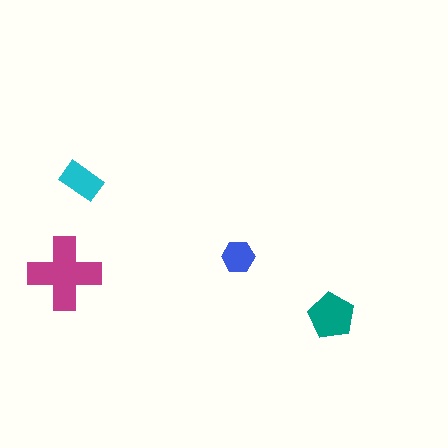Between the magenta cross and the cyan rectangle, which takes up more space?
The magenta cross.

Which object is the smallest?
The blue hexagon.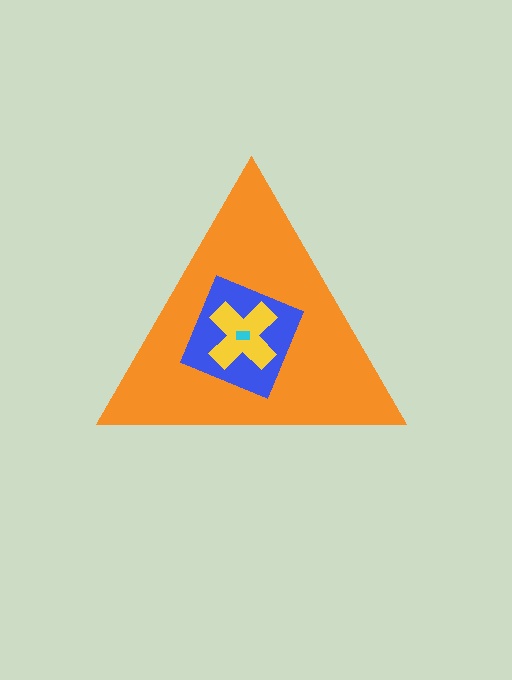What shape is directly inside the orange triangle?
The blue diamond.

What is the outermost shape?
The orange triangle.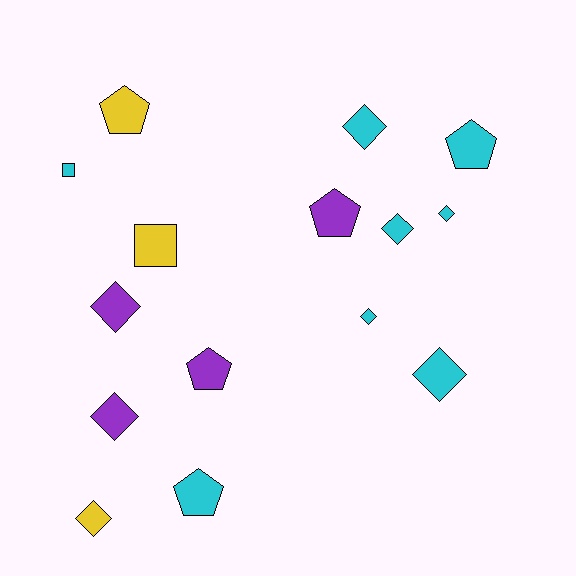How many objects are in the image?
There are 15 objects.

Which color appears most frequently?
Cyan, with 8 objects.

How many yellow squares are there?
There is 1 yellow square.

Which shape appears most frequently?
Diamond, with 8 objects.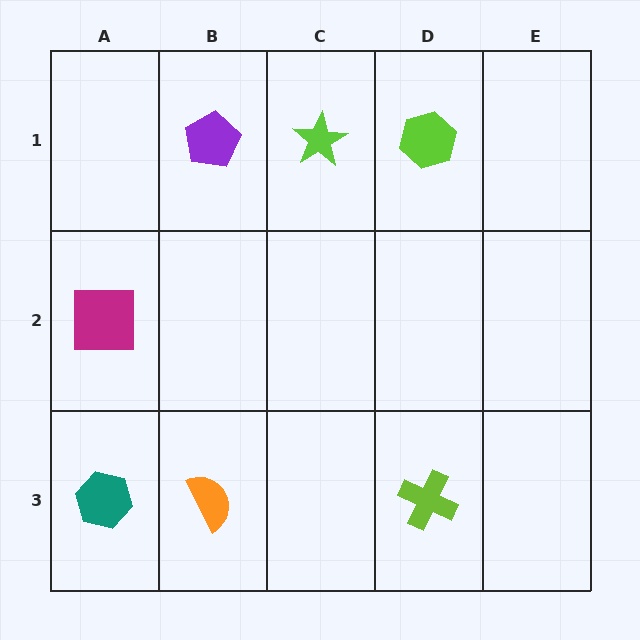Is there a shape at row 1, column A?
No, that cell is empty.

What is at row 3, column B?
An orange semicircle.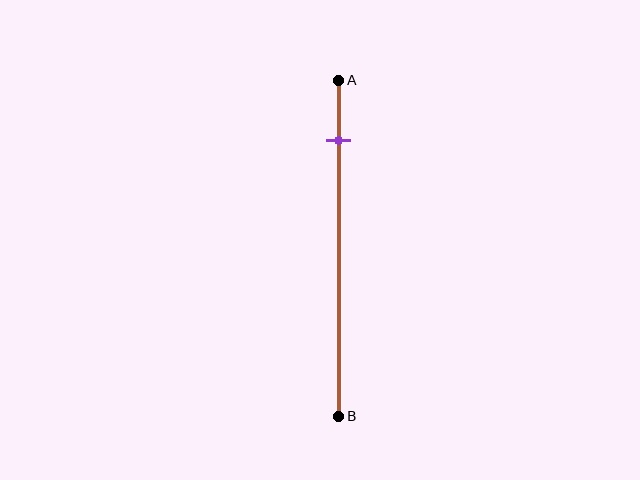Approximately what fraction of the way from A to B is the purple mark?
The purple mark is approximately 20% of the way from A to B.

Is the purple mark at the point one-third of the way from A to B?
No, the mark is at about 20% from A, not at the 33% one-third point.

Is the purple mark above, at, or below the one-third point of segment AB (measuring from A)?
The purple mark is above the one-third point of segment AB.